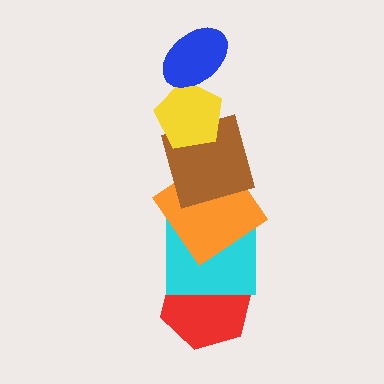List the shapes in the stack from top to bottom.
From top to bottom: the blue ellipse, the yellow pentagon, the brown square, the orange diamond, the cyan square, the red hexagon.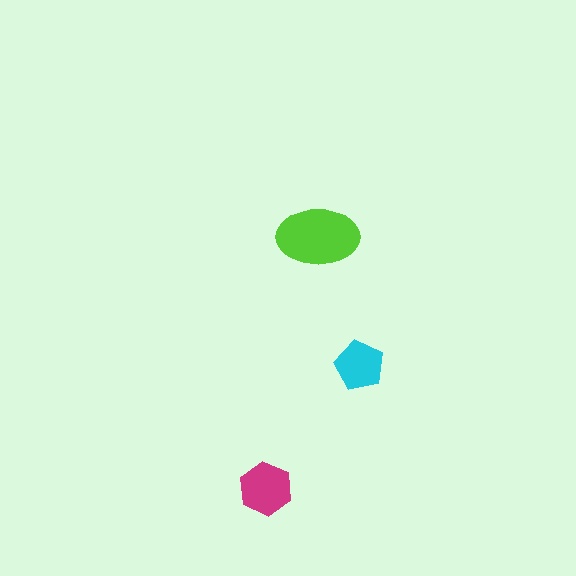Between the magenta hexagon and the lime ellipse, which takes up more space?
The lime ellipse.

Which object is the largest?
The lime ellipse.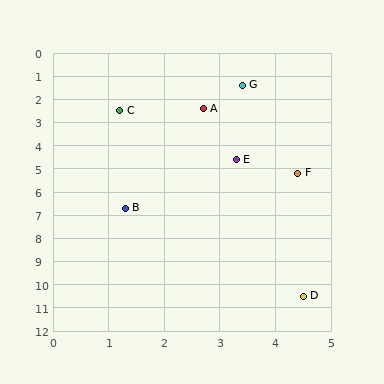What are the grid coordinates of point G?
Point G is at approximately (3.4, 1.4).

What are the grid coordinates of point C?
Point C is at approximately (1.2, 2.5).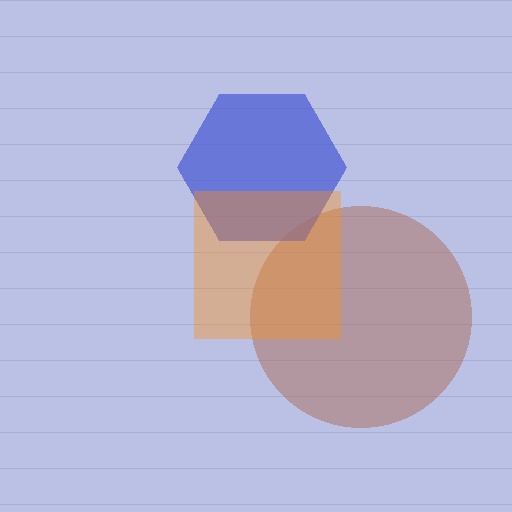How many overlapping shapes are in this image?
There are 3 overlapping shapes in the image.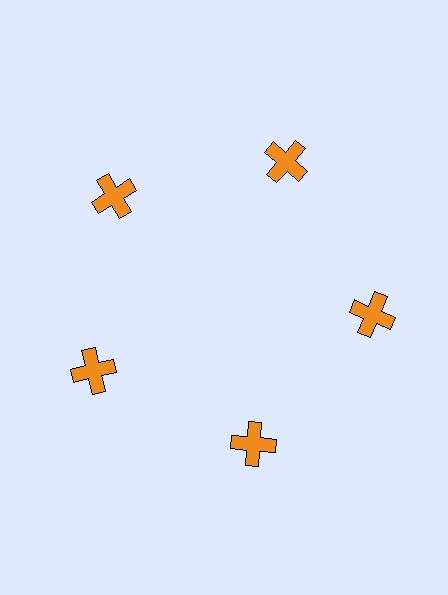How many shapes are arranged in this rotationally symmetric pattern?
There are 5 shapes, arranged in 5 groups of 1.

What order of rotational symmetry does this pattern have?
This pattern has 5-fold rotational symmetry.